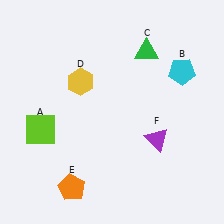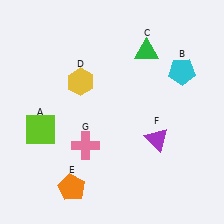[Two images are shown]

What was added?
A pink cross (G) was added in Image 2.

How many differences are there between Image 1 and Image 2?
There is 1 difference between the two images.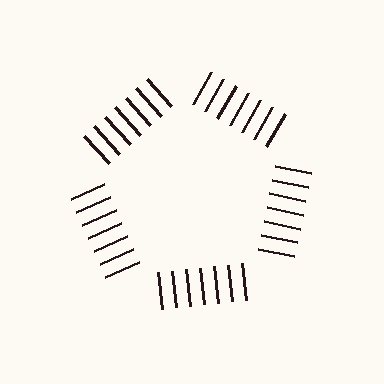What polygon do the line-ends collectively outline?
An illusory pentagon — the line segments terminate on its edges but no continuous stroke is drawn.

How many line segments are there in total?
35 — 7 along each of the 5 edges.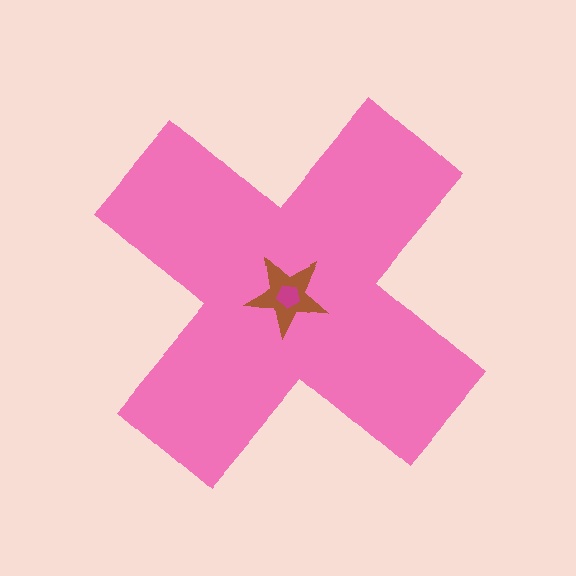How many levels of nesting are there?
3.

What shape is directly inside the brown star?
The magenta pentagon.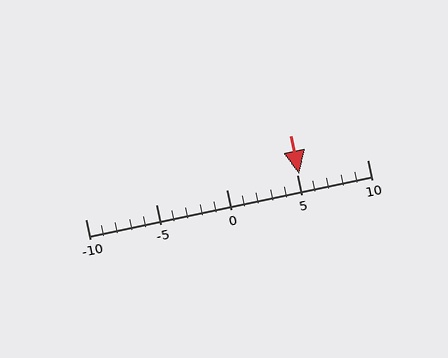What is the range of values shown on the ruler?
The ruler shows values from -10 to 10.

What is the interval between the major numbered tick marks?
The major tick marks are spaced 5 units apart.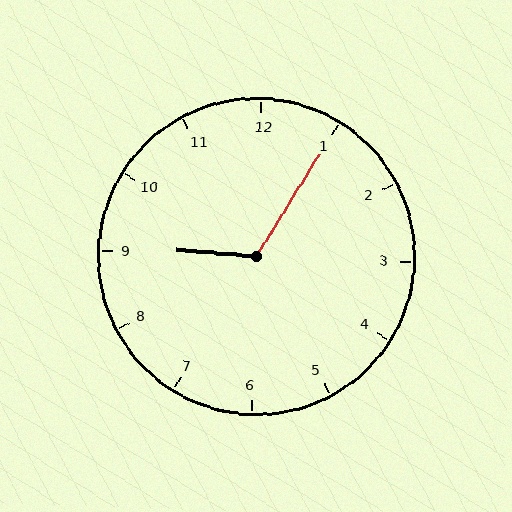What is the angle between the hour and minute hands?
Approximately 118 degrees.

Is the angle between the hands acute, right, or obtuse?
It is obtuse.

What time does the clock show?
9:05.